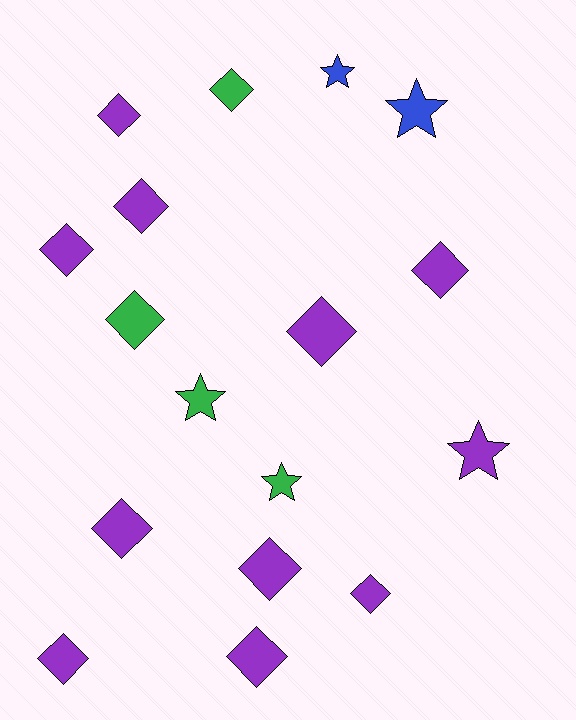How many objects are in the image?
There are 17 objects.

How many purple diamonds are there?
There are 10 purple diamonds.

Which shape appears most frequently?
Diamond, with 12 objects.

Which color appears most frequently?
Purple, with 11 objects.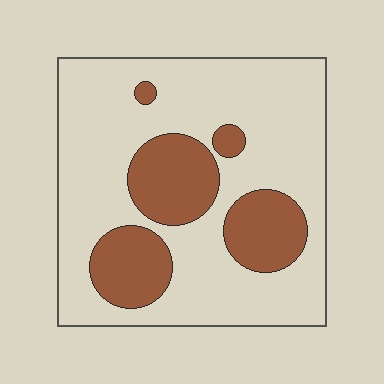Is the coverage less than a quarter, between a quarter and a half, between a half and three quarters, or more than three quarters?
Between a quarter and a half.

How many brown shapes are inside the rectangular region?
5.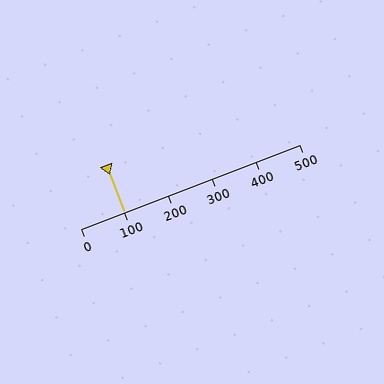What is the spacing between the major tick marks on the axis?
The major ticks are spaced 100 apart.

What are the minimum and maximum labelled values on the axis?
The axis runs from 0 to 500.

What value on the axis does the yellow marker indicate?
The marker indicates approximately 100.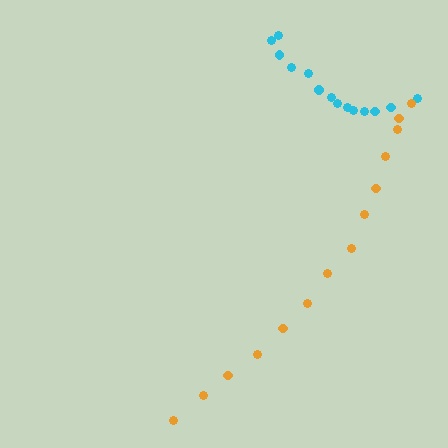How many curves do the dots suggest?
There are 2 distinct paths.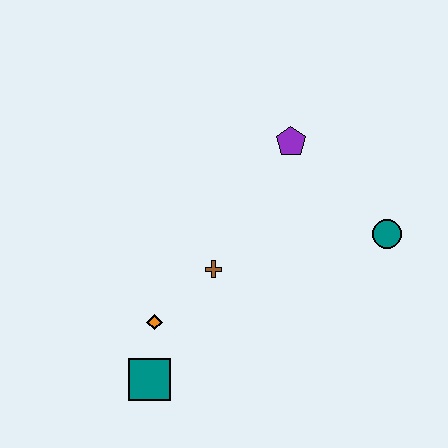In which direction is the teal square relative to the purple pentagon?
The teal square is below the purple pentagon.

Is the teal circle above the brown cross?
Yes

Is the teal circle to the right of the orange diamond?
Yes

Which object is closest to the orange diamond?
The teal square is closest to the orange diamond.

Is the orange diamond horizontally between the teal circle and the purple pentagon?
No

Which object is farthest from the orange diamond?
The teal circle is farthest from the orange diamond.